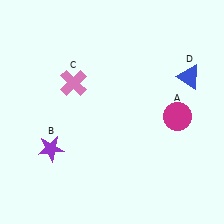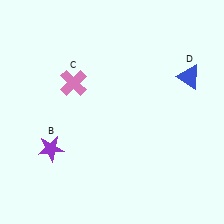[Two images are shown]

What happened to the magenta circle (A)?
The magenta circle (A) was removed in Image 2. It was in the bottom-right area of Image 1.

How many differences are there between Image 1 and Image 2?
There is 1 difference between the two images.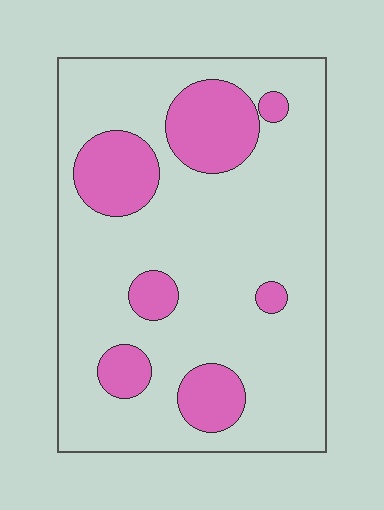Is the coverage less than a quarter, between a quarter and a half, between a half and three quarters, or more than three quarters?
Less than a quarter.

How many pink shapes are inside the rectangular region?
7.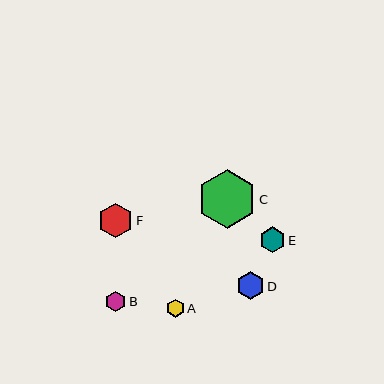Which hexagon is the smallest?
Hexagon A is the smallest with a size of approximately 18 pixels.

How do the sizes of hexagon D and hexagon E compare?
Hexagon D and hexagon E are approximately the same size.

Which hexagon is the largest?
Hexagon C is the largest with a size of approximately 58 pixels.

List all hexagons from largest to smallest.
From largest to smallest: C, F, D, E, B, A.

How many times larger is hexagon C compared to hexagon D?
Hexagon C is approximately 2.1 times the size of hexagon D.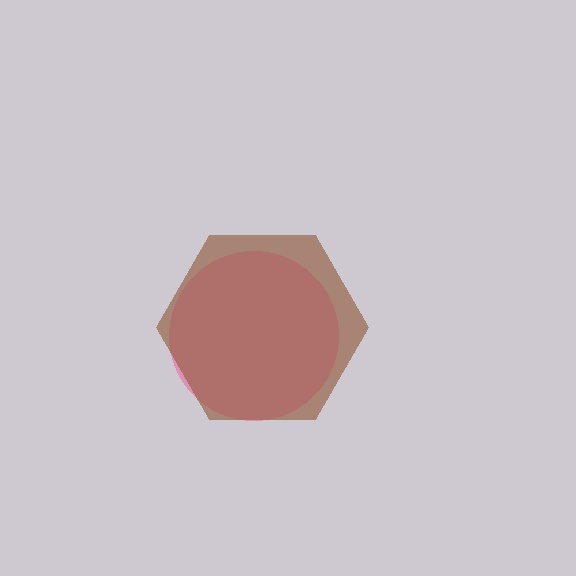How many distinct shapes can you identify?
There are 2 distinct shapes: a pink circle, a brown hexagon.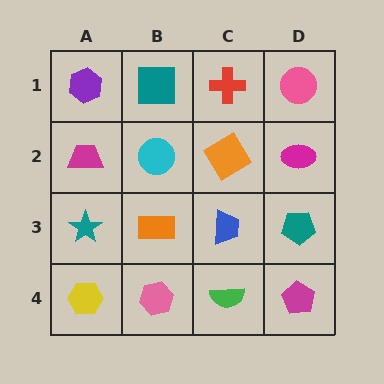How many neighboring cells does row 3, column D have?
3.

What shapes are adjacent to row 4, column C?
A blue trapezoid (row 3, column C), a pink hexagon (row 4, column B), a magenta pentagon (row 4, column D).